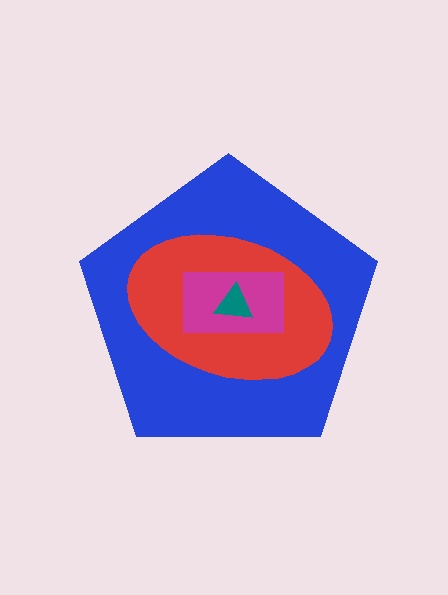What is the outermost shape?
The blue pentagon.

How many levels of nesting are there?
4.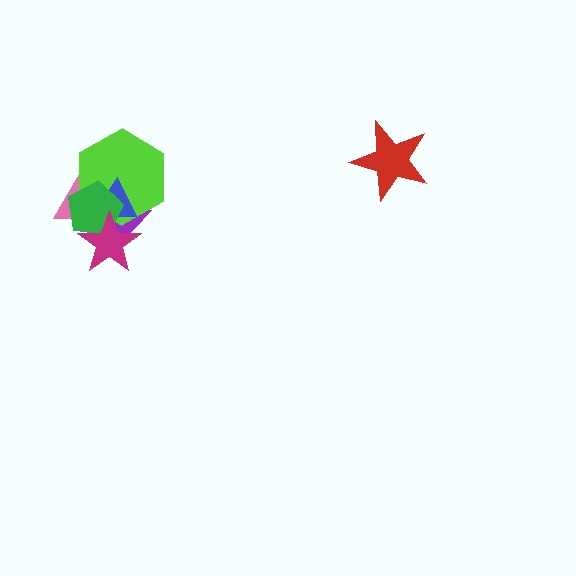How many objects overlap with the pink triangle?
5 objects overlap with the pink triangle.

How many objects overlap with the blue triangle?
5 objects overlap with the blue triangle.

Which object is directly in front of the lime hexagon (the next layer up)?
The blue triangle is directly in front of the lime hexagon.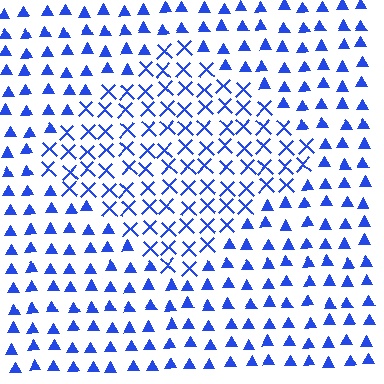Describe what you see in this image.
The image is filled with small blue elements arranged in a uniform grid. A diamond-shaped region contains X marks, while the surrounding area contains triangles. The boundary is defined purely by the change in element shape.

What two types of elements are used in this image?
The image uses X marks inside the diamond region and triangles outside it.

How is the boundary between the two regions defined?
The boundary is defined by a change in element shape: X marks inside vs. triangles outside. All elements share the same color and spacing.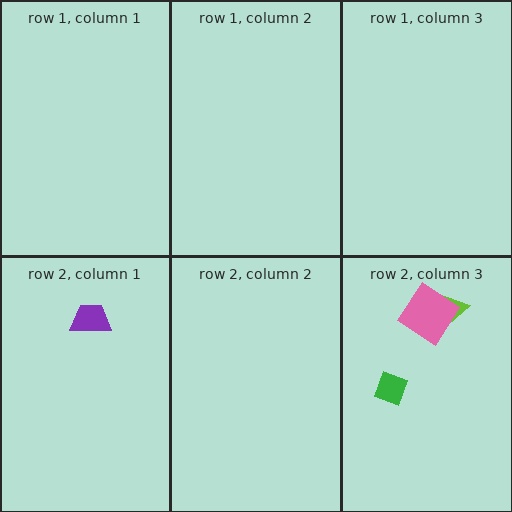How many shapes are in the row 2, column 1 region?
1.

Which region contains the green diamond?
The row 2, column 3 region.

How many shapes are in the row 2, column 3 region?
3.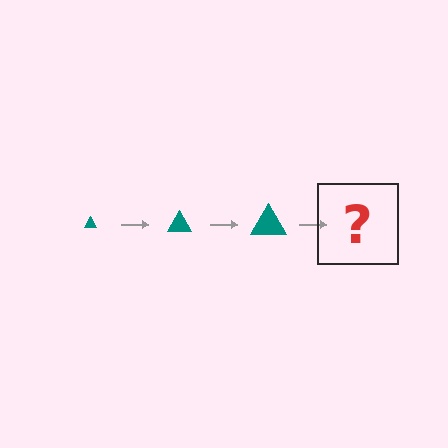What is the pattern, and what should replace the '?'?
The pattern is that the triangle gets progressively larger each step. The '?' should be a teal triangle, larger than the previous one.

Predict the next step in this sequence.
The next step is a teal triangle, larger than the previous one.